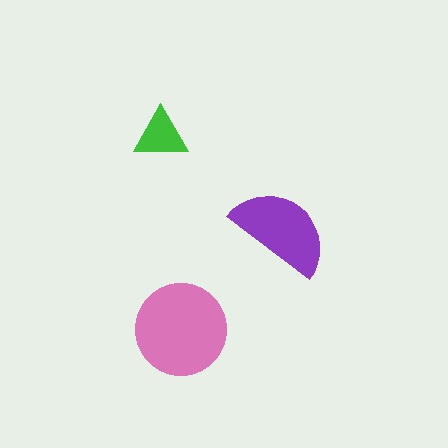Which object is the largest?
The pink circle.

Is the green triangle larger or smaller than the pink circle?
Smaller.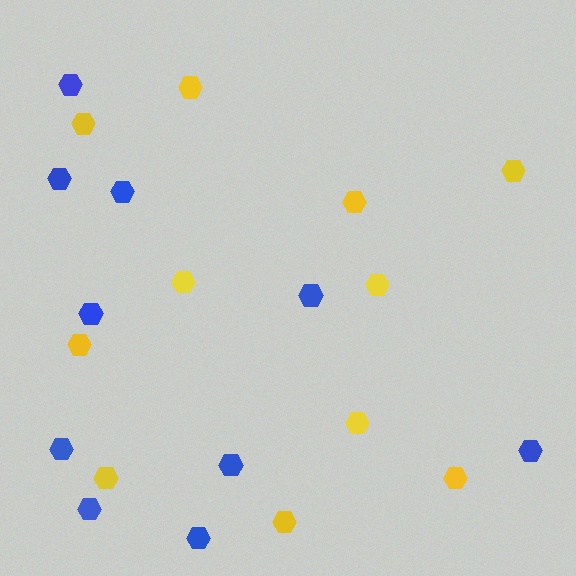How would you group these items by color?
There are 2 groups: one group of blue hexagons (10) and one group of yellow hexagons (11).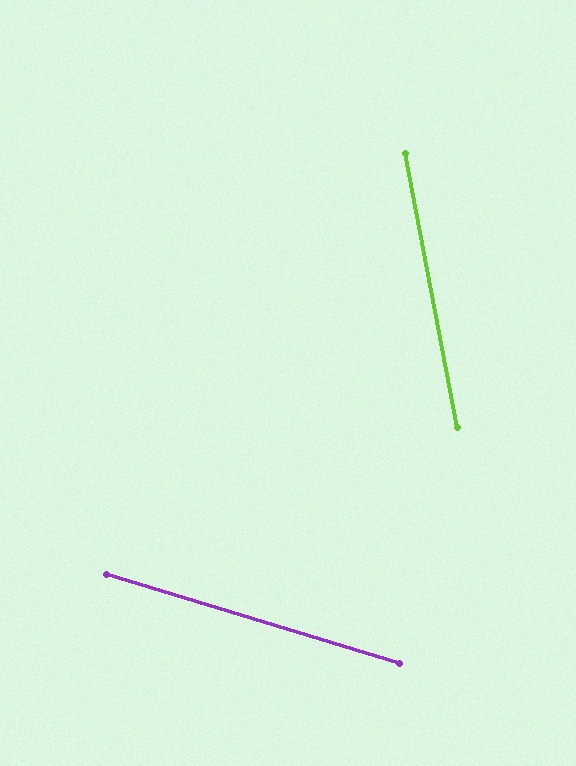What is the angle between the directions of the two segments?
Approximately 62 degrees.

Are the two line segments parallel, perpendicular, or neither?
Neither parallel nor perpendicular — they differ by about 62°.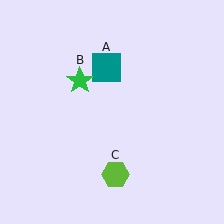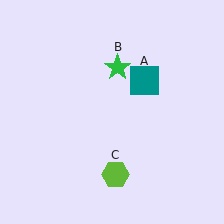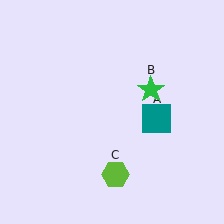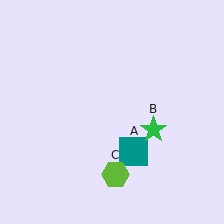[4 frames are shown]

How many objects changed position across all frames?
2 objects changed position: teal square (object A), green star (object B).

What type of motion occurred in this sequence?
The teal square (object A), green star (object B) rotated clockwise around the center of the scene.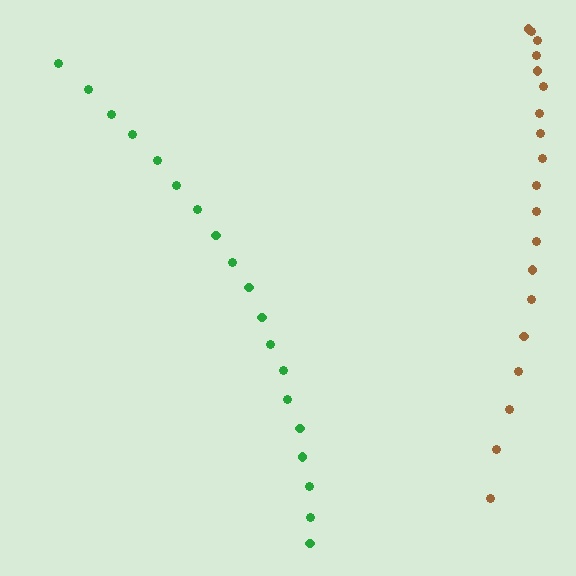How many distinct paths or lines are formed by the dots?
There are 2 distinct paths.